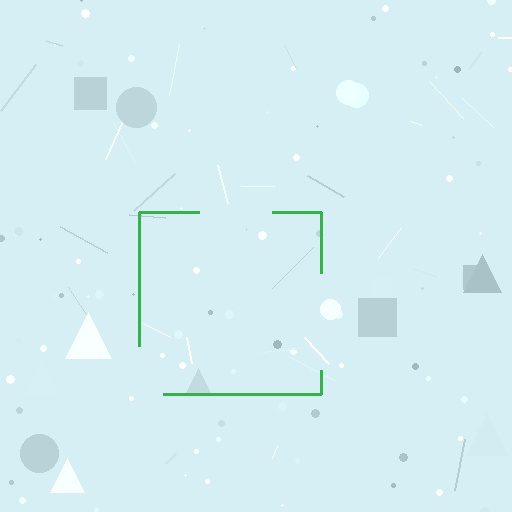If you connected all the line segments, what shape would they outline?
They would outline a square.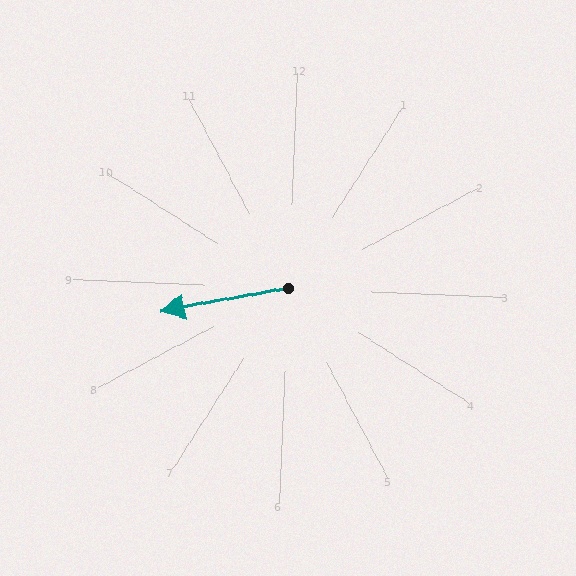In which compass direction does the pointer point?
West.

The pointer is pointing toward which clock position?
Roughly 9 o'clock.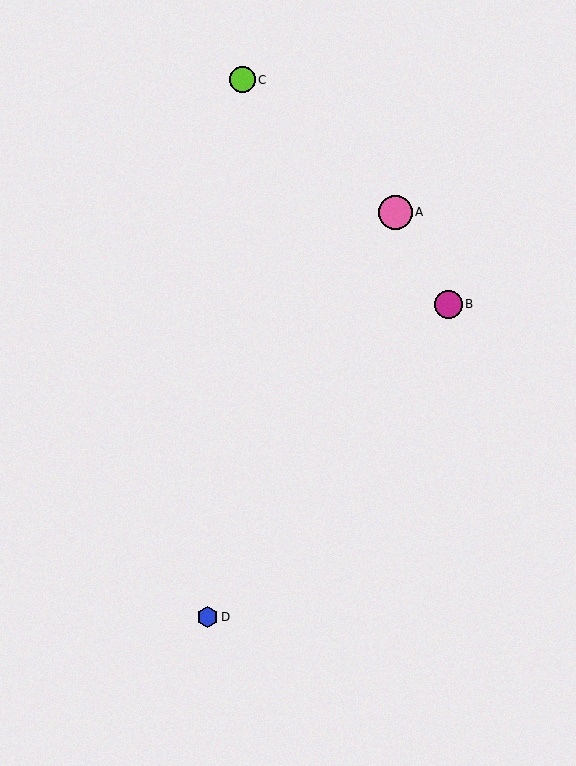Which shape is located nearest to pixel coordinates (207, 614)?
The blue hexagon (labeled D) at (208, 617) is nearest to that location.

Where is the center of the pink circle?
The center of the pink circle is at (395, 212).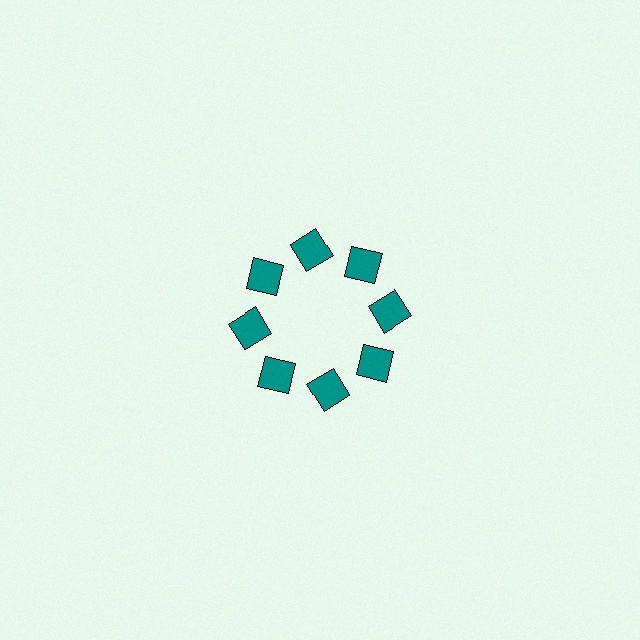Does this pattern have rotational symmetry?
Yes, this pattern has 8-fold rotational symmetry. It looks the same after rotating 45 degrees around the center.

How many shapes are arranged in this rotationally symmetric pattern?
There are 8 shapes, arranged in 8 groups of 1.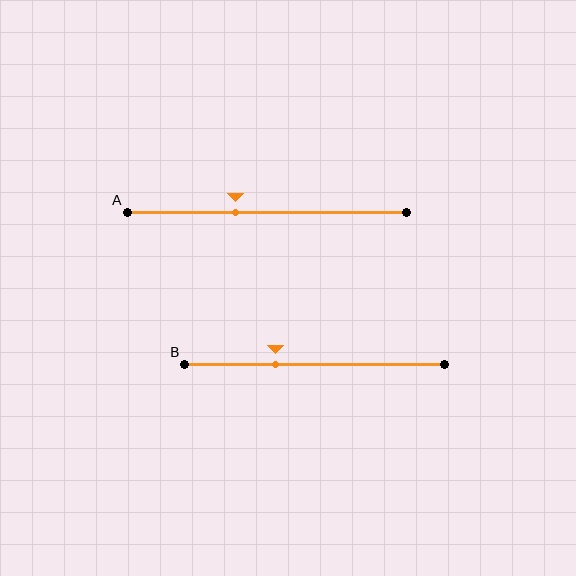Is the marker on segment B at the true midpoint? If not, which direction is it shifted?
No, the marker on segment B is shifted to the left by about 15% of the segment length.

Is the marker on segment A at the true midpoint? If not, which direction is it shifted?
No, the marker on segment A is shifted to the left by about 11% of the segment length.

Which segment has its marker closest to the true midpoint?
Segment A has its marker closest to the true midpoint.